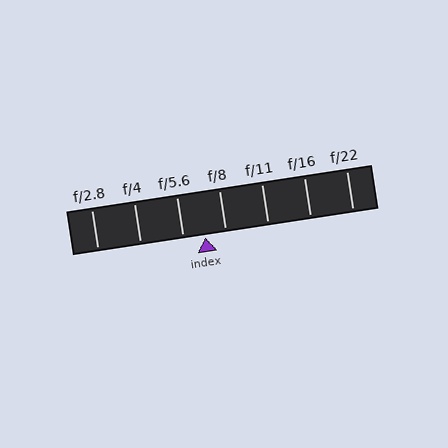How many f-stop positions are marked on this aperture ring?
There are 7 f-stop positions marked.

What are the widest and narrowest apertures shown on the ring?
The widest aperture shown is f/2.8 and the narrowest is f/22.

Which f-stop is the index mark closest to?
The index mark is closest to f/8.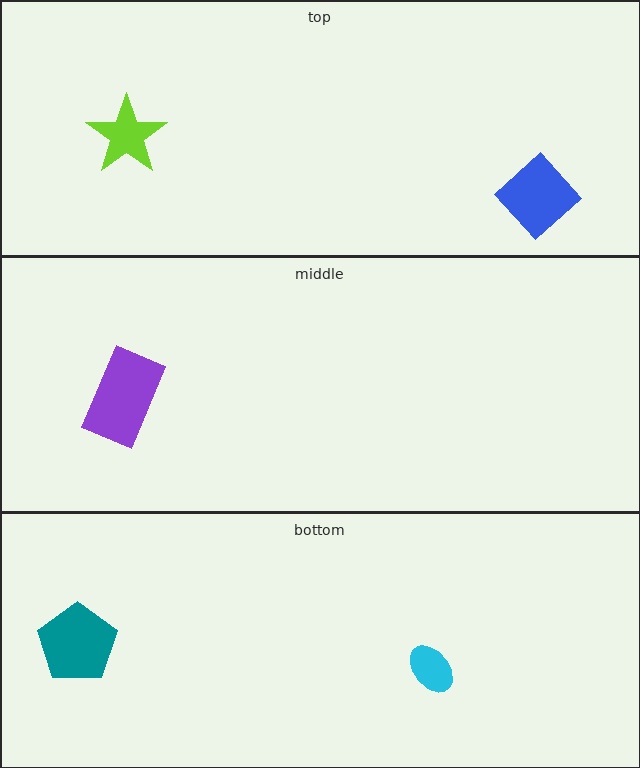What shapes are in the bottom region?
The cyan ellipse, the teal pentagon.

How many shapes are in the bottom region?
2.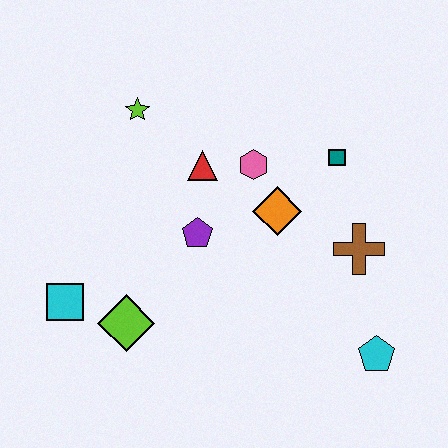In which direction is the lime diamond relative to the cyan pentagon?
The lime diamond is to the left of the cyan pentagon.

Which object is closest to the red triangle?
The pink hexagon is closest to the red triangle.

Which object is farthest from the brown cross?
The cyan square is farthest from the brown cross.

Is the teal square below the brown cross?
No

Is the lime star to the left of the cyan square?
No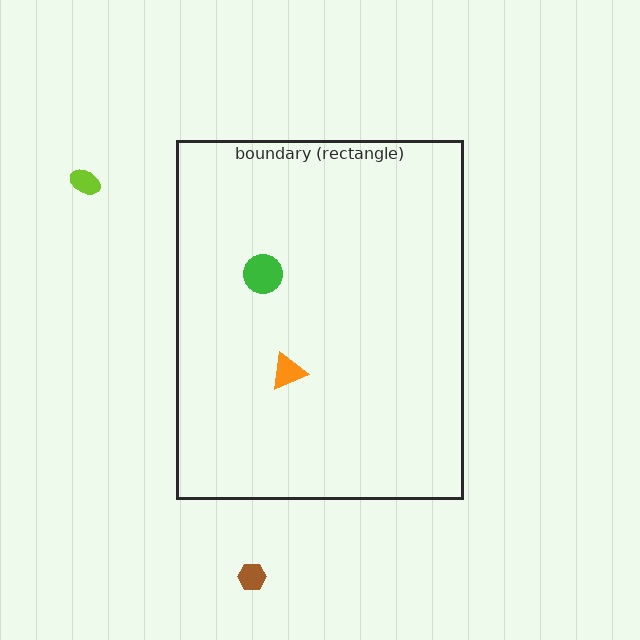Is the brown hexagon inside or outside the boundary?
Outside.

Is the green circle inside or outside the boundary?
Inside.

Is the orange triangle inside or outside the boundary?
Inside.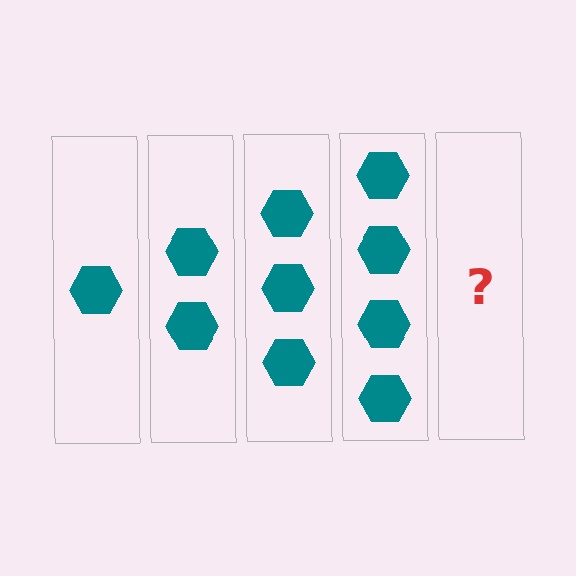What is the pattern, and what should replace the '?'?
The pattern is that each step adds one more hexagon. The '?' should be 5 hexagons.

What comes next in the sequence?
The next element should be 5 hexagons.